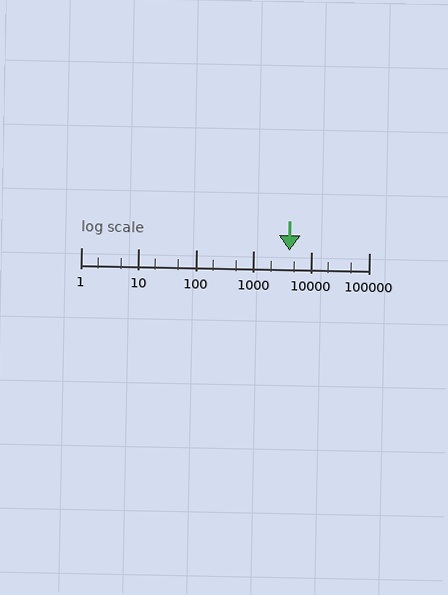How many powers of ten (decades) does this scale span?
The scale spans 5 decades, from 1 to 100000.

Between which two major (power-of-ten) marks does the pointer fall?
The pointer is between 1000 and 10000.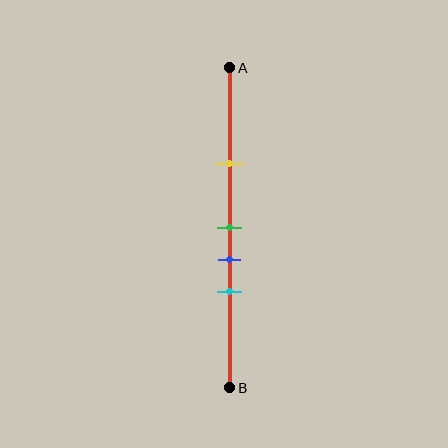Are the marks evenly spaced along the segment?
No, the marks are not evenly spaced.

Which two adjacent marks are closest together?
The green and blue marks are the closest adjacent pair.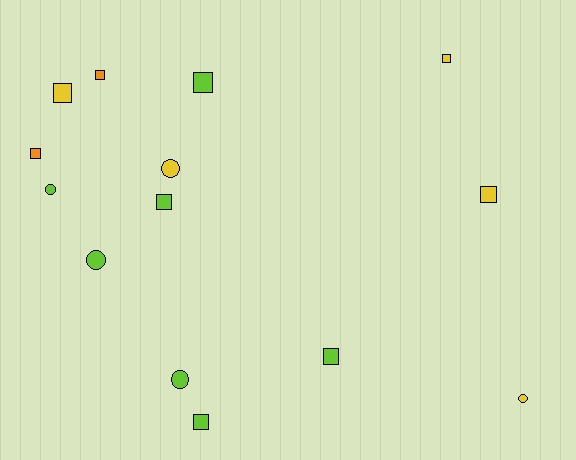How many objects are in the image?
There are 14 objects.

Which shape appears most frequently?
Square, with 9 objects.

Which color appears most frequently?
Lime, with 7 objects.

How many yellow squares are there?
There are 3 yellow squares.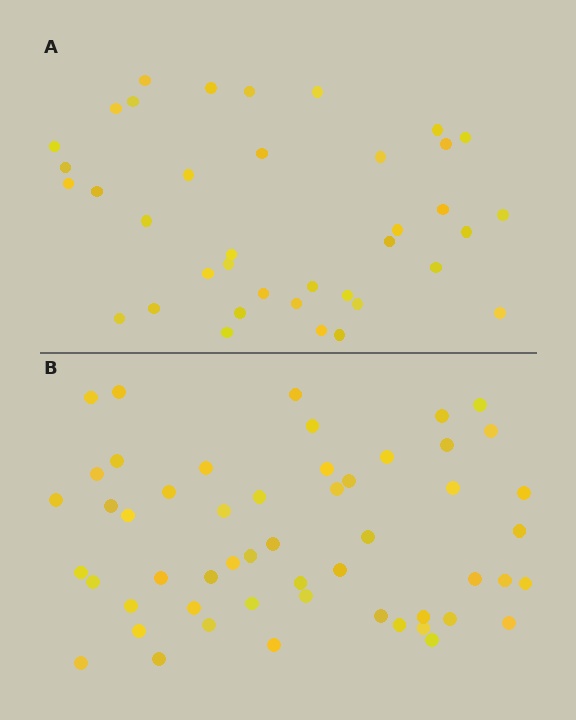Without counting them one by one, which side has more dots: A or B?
Region B (the bottom region) has more dots.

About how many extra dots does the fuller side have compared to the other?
Region B has approximately 15 more dots than region A.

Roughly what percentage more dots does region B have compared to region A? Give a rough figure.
About 40% more.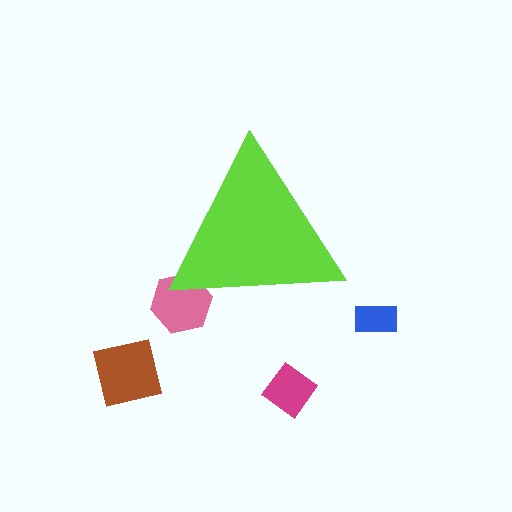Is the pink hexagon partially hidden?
Yes, the pink hexagon is partially hidden behind the lime triangle.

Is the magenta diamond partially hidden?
No, the magenta diamond is fully visible.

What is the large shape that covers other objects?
A lime triangle.